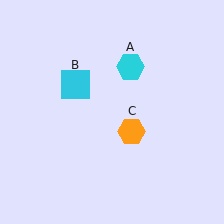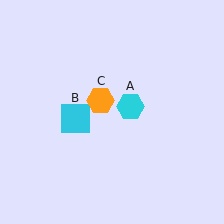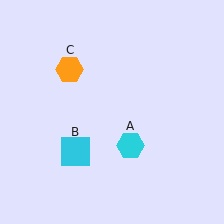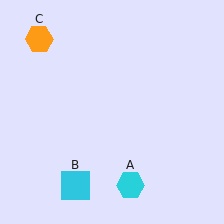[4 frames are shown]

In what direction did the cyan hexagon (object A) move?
The cyan hexagon (object A) moved down.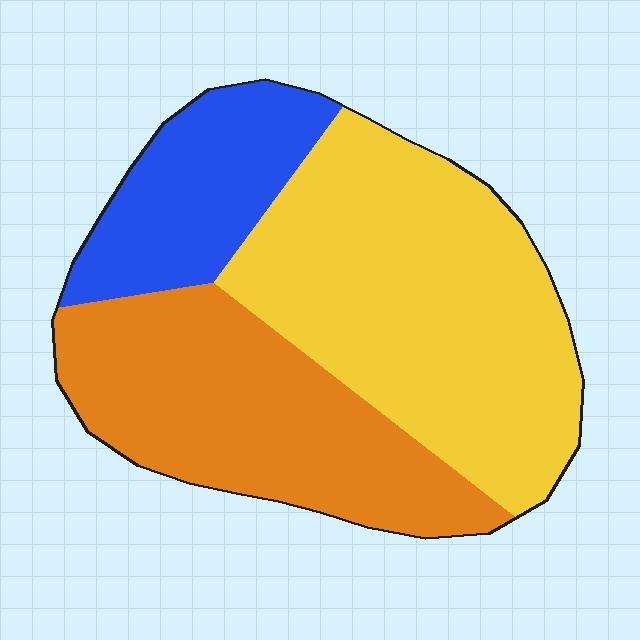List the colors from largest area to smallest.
From largest to smallest: yellow, orange, blue.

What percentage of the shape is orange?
Orange covers 34% of the shape.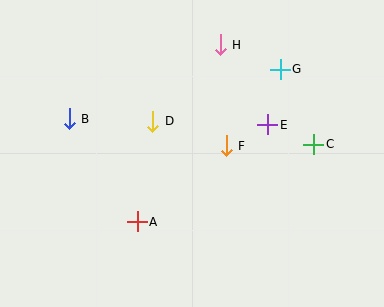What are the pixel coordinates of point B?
Point B is at (69, 119).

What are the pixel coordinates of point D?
Point D is at (153, 121).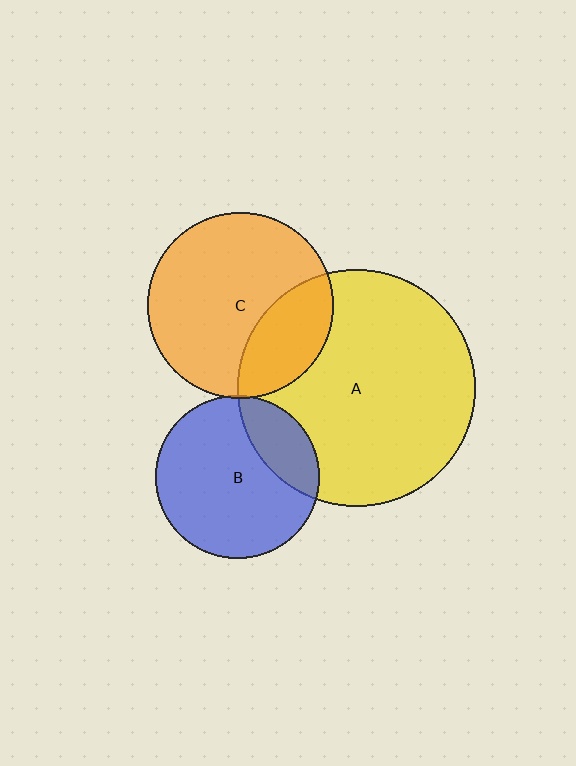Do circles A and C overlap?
Yes.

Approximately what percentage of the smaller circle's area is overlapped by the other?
Approximately 25%.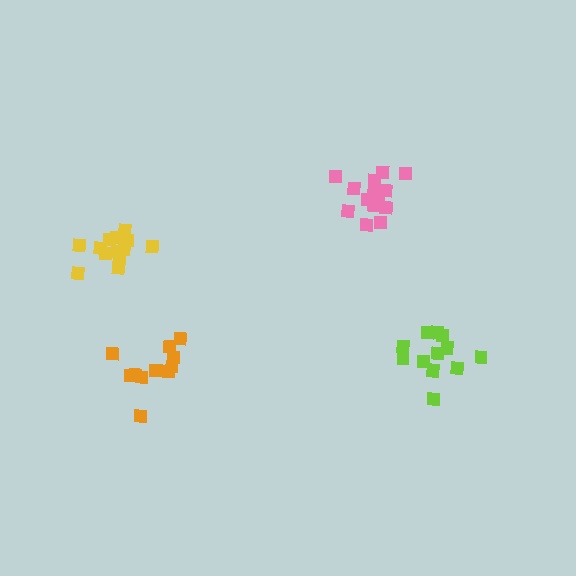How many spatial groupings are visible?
There are 4 spatial groupings.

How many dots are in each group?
Group 1: 13 dots, Group 2: 14 dots, Group 3: 14 dots, Group 4: 11 dots (52 total).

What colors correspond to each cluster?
The clusters are colored: yellow, pink, lime, orange.